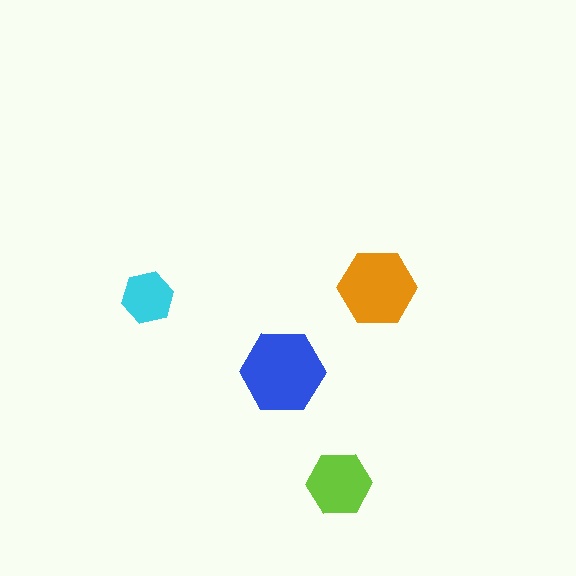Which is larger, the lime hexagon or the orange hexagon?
The orange one.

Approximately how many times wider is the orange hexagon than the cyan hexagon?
About 1.5 times wider.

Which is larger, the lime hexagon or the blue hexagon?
The blue one.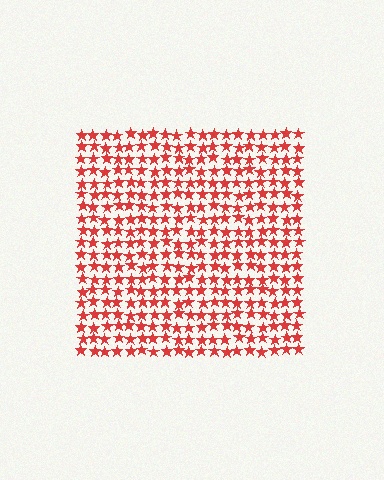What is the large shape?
The large shape is a square.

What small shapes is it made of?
It is made of small stars.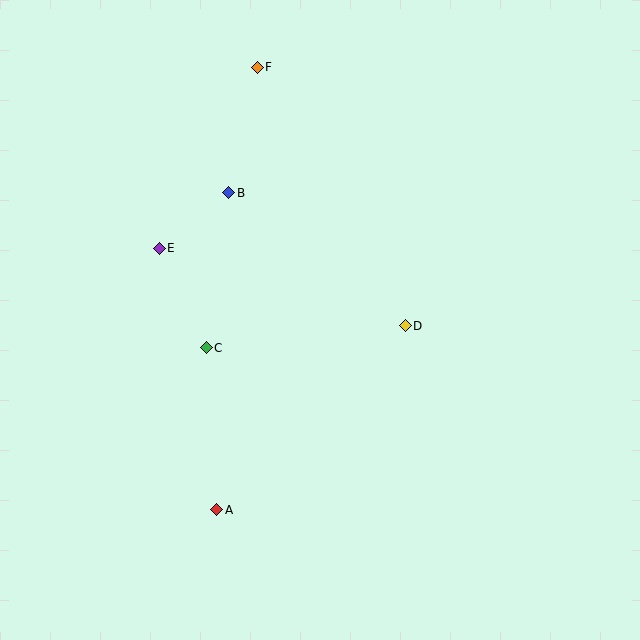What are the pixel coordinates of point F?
Point F is at (257, 67).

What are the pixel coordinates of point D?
Point D is at (405, 326).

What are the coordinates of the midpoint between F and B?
The midpoint between F and B is at (243, 130).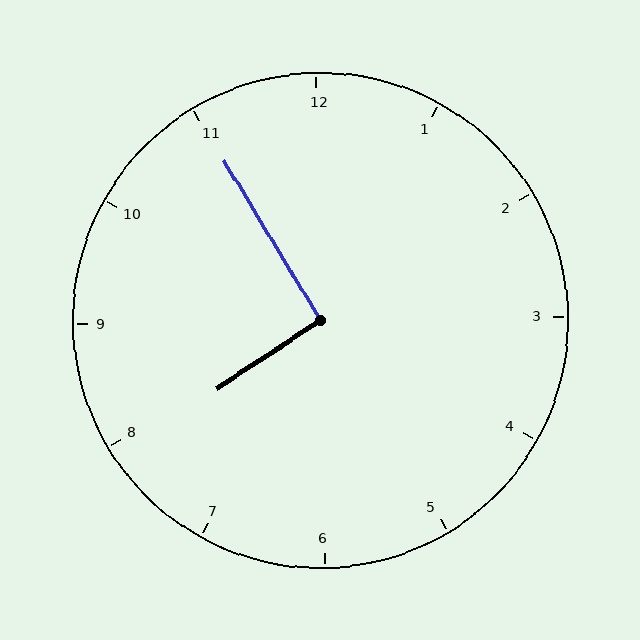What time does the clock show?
7:55.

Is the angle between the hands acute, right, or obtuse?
It is right.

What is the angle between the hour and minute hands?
Approximately 92 degrees.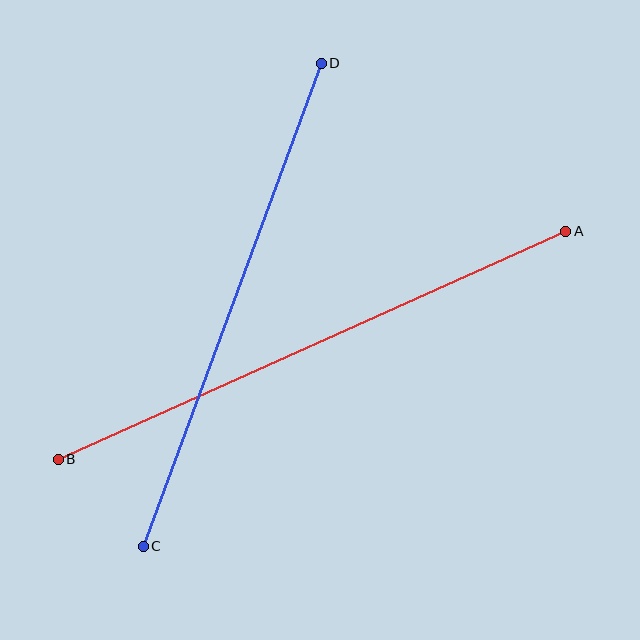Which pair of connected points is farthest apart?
Points A and B are farthest apart.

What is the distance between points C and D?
The distance is approximately 515 pixels.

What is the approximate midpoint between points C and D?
The midpoint is at approximately (232, 305) pixels.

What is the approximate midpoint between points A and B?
The midpoint is at approximately (312, 345) pixels.